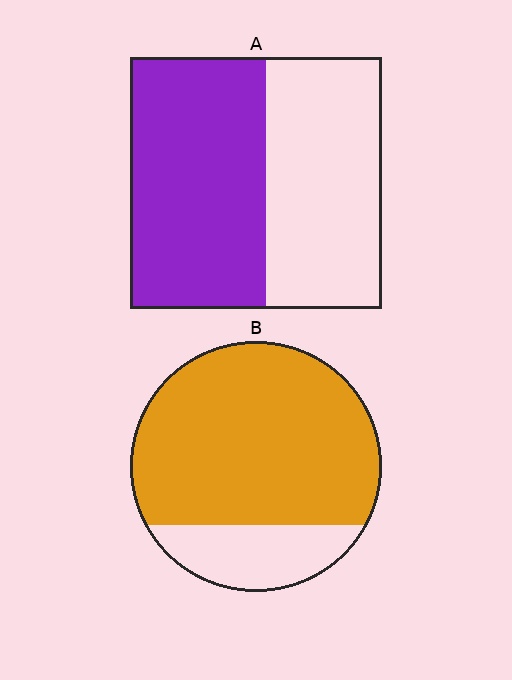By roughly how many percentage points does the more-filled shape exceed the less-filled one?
By roughly 25 percentage points (B over A).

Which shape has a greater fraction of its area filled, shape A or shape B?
Shape B.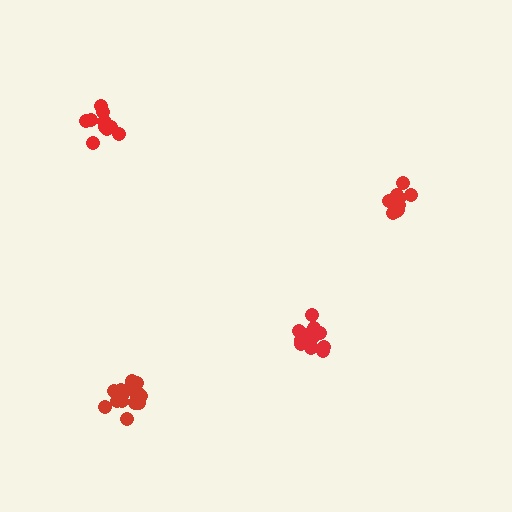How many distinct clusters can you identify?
There are 4 distinct clusters.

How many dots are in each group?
Group 1: 12 dots, Group 2: 11 dots, Group 3: 16 dots, Group 4: 11 dots (50 total).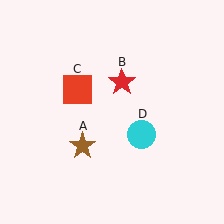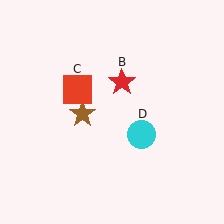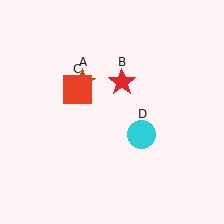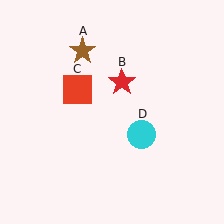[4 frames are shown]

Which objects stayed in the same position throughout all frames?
Red star (object B) and red square (object C) and cyan circle (object D) remained stationary.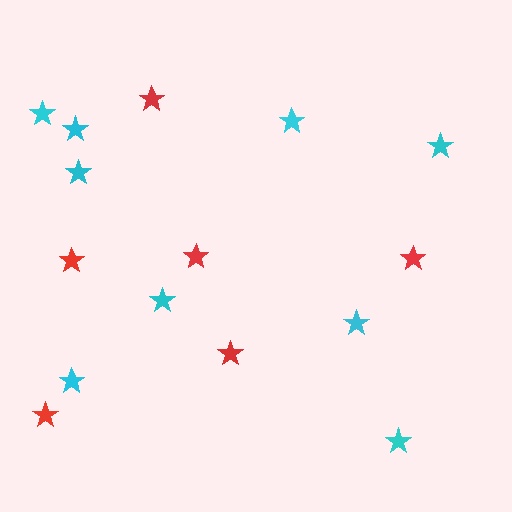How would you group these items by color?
There are 2 groups: one group of red stars (6) and one group of cyan stars (9).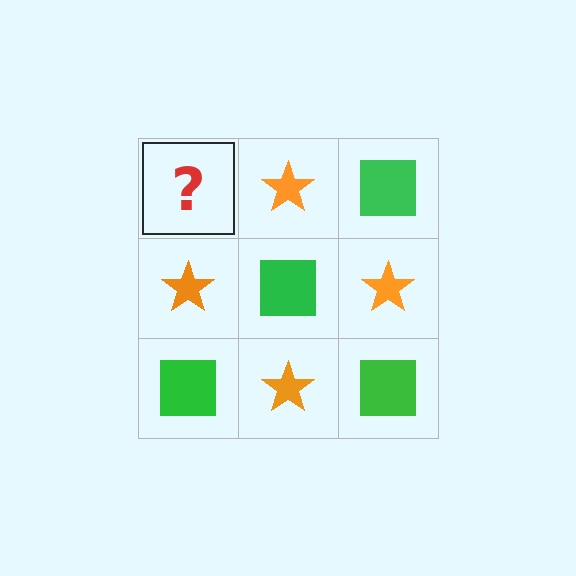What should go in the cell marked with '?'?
The missing cell should contain a green square.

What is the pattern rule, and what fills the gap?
The rule is that it alternates green square and orange star in a checkerboard pattern. The gap should be filled with a green square.